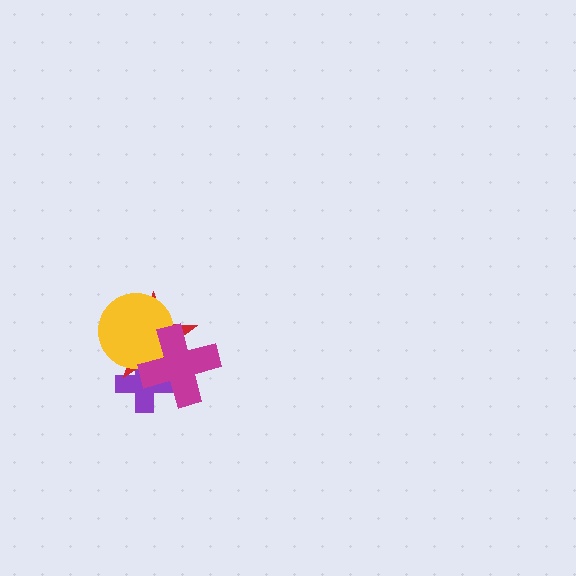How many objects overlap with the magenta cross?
3 objects overlap with the magenta cross.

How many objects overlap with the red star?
3 objects overlap with the red star.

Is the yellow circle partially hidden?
Yes, it is partially covered by another shape.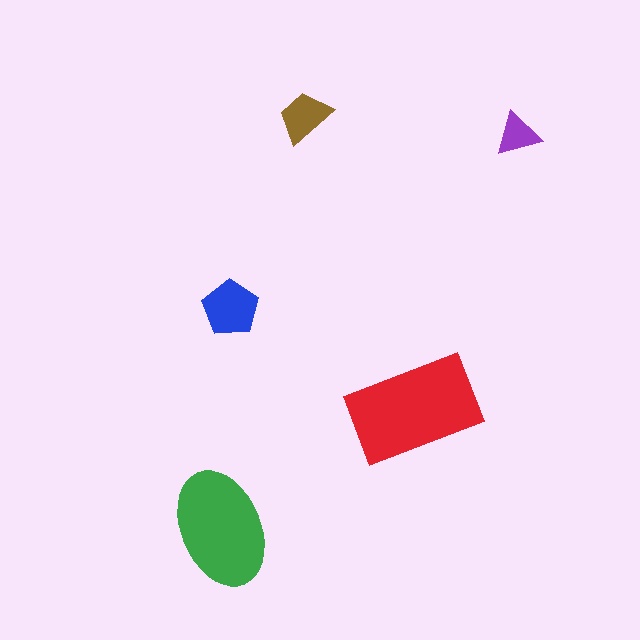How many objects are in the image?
There are 5 objects in the image.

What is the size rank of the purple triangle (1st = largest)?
5th.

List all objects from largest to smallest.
The red rectangle, the green ellipse, the blue pentagon, the brown trapezoid, the purple triangle.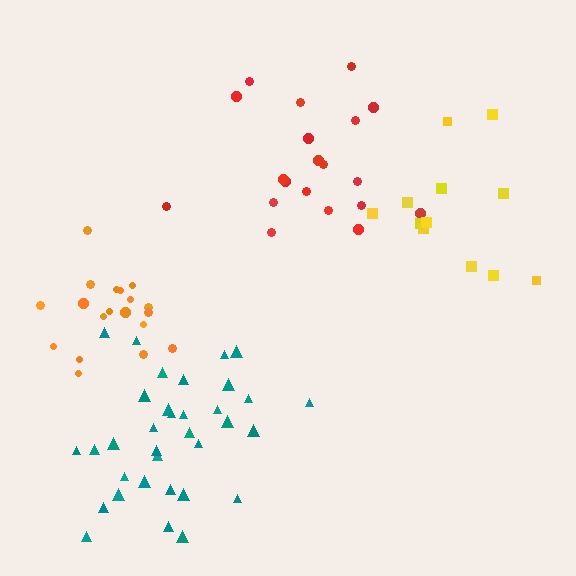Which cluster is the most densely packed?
Orange.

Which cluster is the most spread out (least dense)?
Yellow.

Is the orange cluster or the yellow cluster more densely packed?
Orange.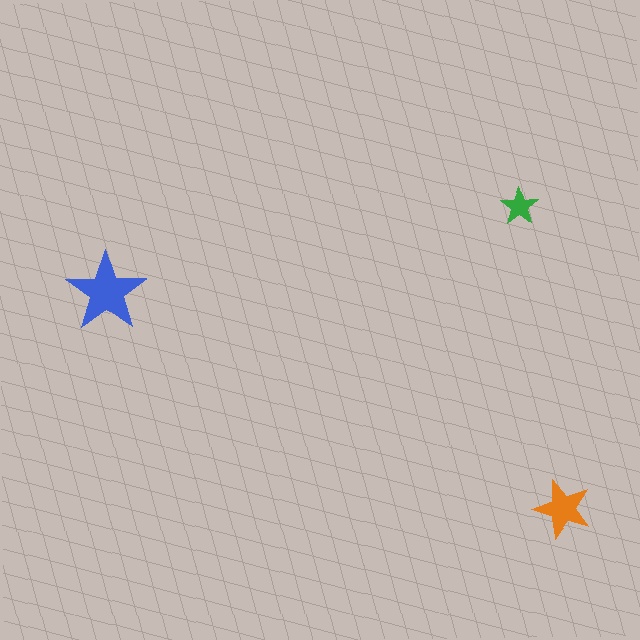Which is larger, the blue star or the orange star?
The blue one.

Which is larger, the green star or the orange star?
The orange one.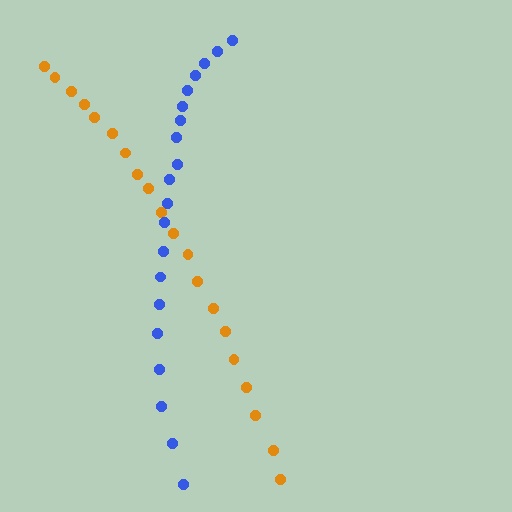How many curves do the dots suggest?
There are 2 distinct paths.